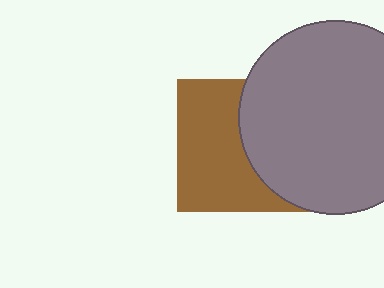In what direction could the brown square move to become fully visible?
The brown square could move left. That would shift it out from behind the gray circle entirely.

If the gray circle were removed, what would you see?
You would see the complete brown square.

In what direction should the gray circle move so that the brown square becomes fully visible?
The gray circle should move right. That is the shortest direction to clear the overlap and leave the brown square fully visible.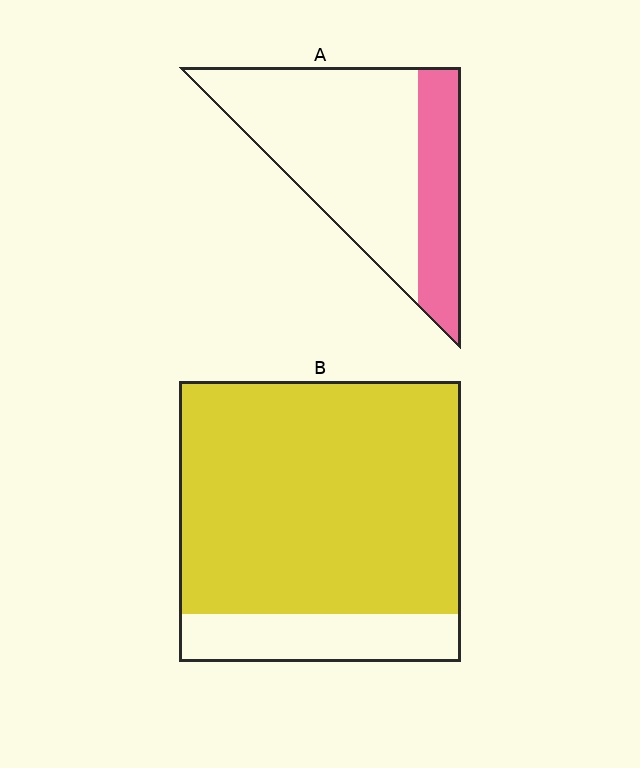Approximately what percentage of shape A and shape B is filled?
A is approximately 30% and B is approximately 85%.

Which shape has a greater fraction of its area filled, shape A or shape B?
Shape B.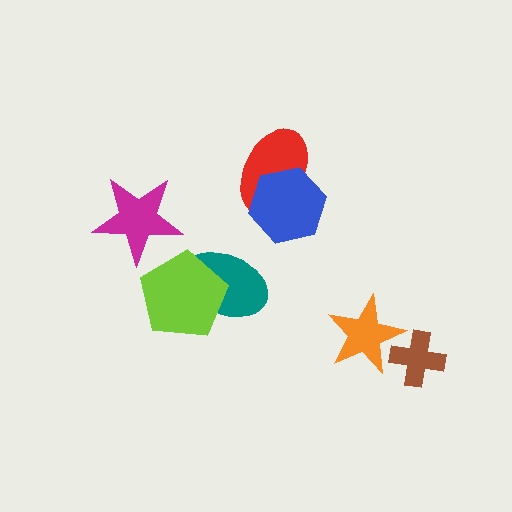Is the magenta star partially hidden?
No, no other shape covers it.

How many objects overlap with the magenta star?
0 objects overlap with the magenta star.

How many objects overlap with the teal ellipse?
1 object overlaps with the teal ellipse.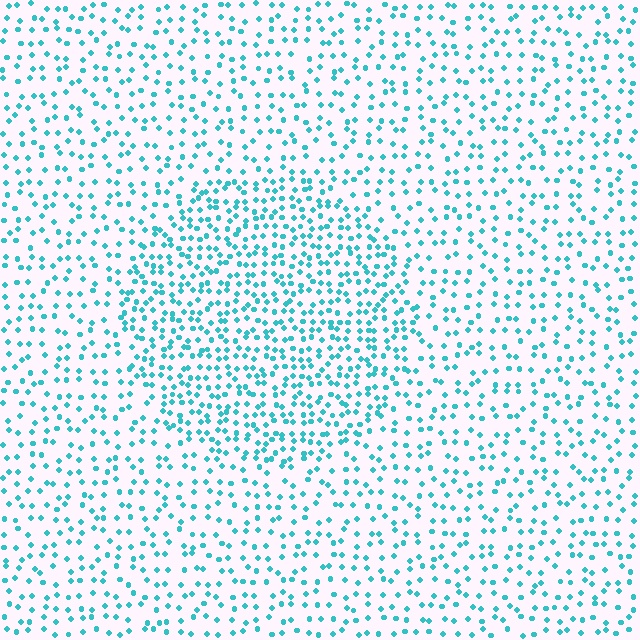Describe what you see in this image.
The image contains small cyan elements arranged at two different densities. A circle-shaped region is visible where the elements are more densely packed than the surrounding area.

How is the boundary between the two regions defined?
The boundary is defined by a change in element density (approximately 1.8x ratio). All elements are the same color, size, and shape.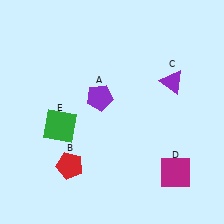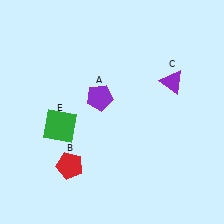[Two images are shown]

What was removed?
The magenta square (D) was removed in Image 2.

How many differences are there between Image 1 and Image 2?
There is 1 difference between the two images.